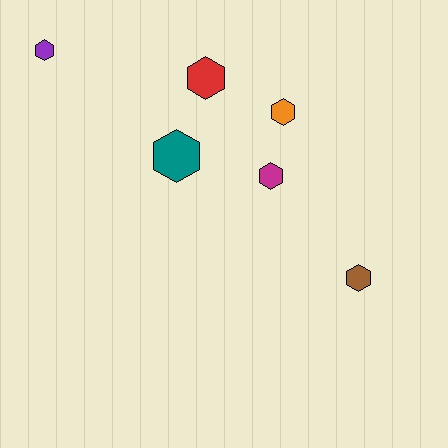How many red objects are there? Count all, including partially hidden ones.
There is 1 red object.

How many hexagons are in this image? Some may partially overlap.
There are 6 hexagons.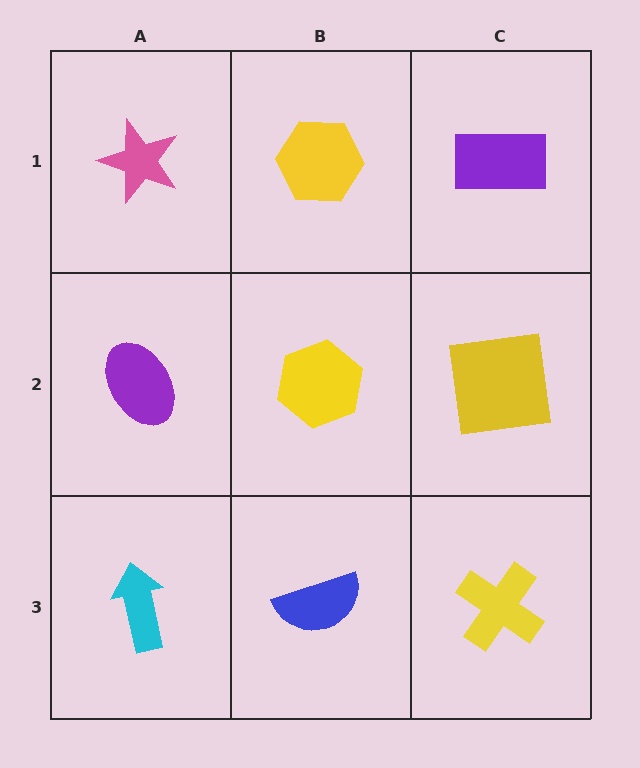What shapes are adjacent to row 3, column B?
A yellow hexagon (row 2, column B), a cyan arrow (row 3, column A), a yellow cross (row 3, column C).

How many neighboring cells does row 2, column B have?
4.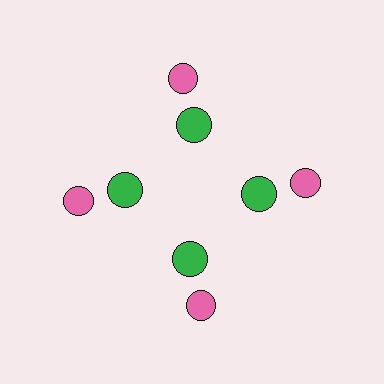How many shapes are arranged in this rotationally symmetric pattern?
There are 8 shapes, arranged in 4 groups of 2.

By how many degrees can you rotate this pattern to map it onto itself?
The pattern maps onto itself every 90 degrees of rotation.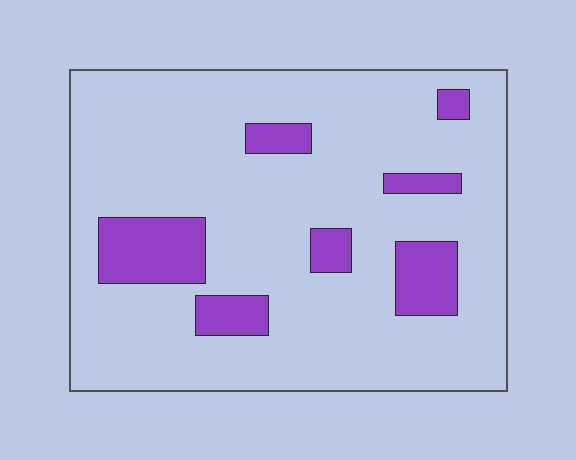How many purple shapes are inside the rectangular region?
7.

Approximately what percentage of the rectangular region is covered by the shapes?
Approximately 15%.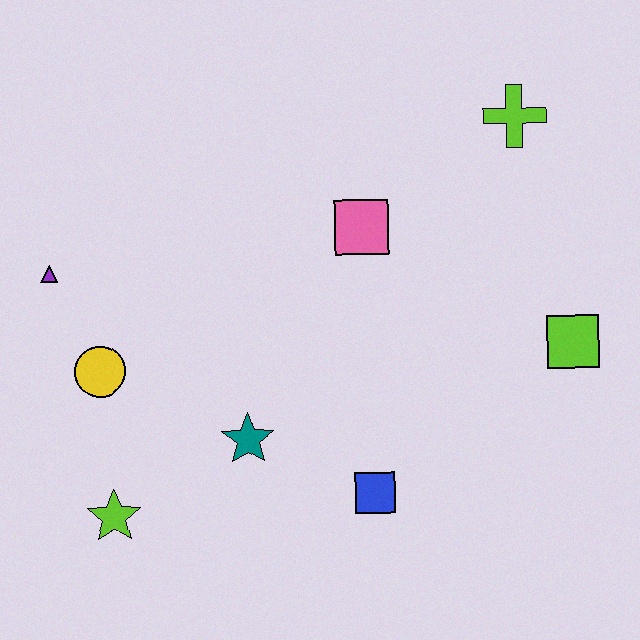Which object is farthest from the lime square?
The purple triangle is farthest from the lime square.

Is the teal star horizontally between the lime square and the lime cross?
No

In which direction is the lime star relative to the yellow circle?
The lime star is below the yellow circle.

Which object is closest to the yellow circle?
The purple triangle is closest to the yellow circle.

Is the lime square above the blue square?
Yes